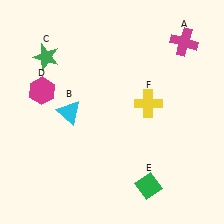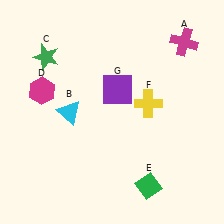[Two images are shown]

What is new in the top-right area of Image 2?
A purple square (G) was added in the top-right area of Image 2.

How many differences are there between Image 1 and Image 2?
There is 1 difference between the two images.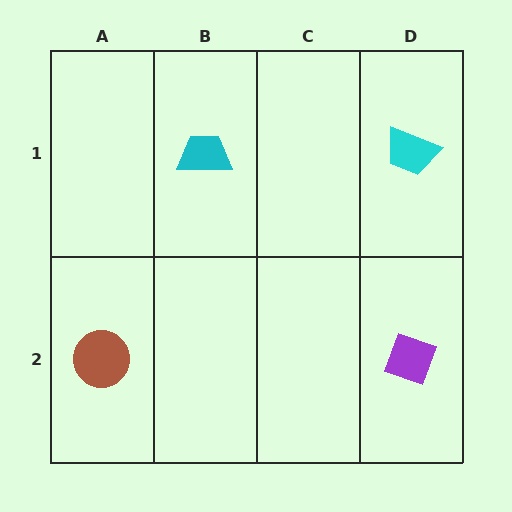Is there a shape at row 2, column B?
No, that cell is empty.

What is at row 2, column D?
A purple diamond.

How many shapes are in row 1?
2 shapes.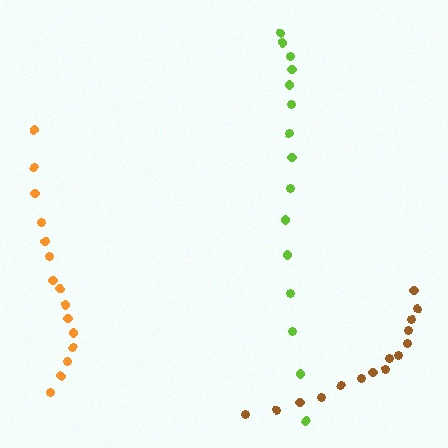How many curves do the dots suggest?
There are 3 distinct paths.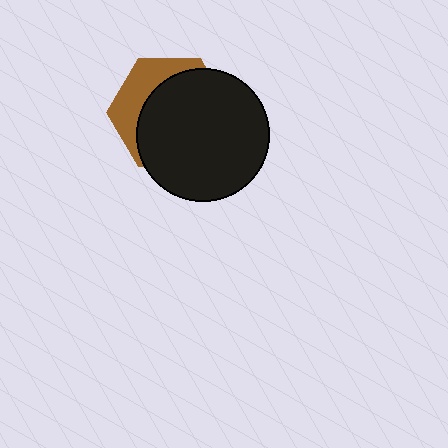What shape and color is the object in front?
The object in front is a black circle.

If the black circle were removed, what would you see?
You would see the complete brown hexagon.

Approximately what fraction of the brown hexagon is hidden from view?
Roughly 68% of the brown hexagon is hidden behind the black circle.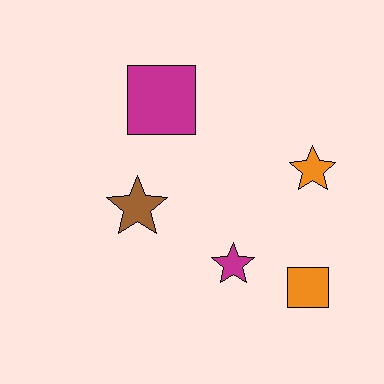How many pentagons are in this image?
There are no pentagons.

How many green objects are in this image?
There are no green objects.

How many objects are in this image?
There are 5 objects.